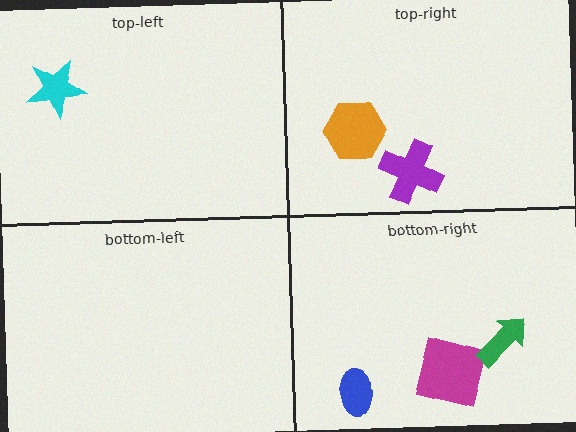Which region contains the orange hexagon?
The top-right region.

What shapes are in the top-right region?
The purple cross, the orange hexagon.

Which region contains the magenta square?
The bottom-right region.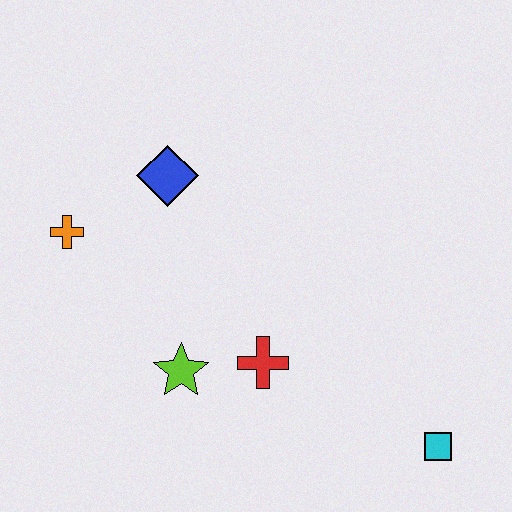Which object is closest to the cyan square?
The red cross is closest to the cyan square.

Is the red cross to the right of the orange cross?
Yes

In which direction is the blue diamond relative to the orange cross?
The blue diamond is to the right of the orange cross.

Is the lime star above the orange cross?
No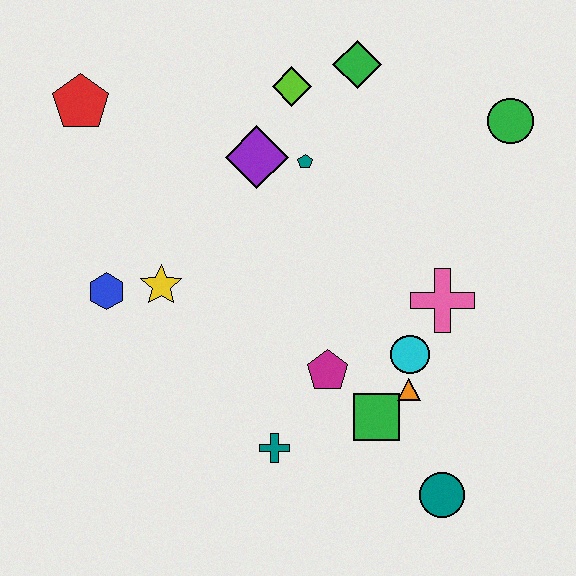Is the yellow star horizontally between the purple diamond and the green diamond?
No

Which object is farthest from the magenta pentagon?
The red pentagon is farthest from the magenta pentagon.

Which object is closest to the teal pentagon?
The purple diamond is closest to the teal pentagon.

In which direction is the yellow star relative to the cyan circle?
The yellow star is to the left of the cyan circle.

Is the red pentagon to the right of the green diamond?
No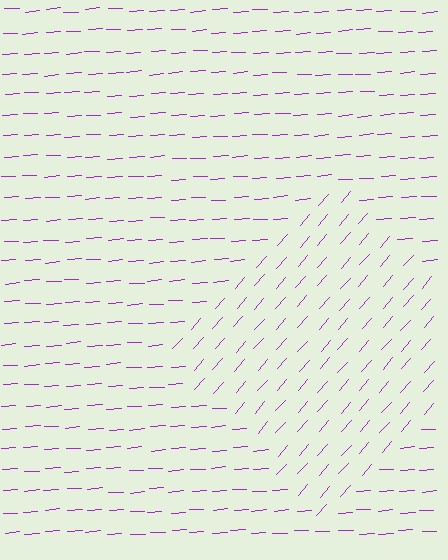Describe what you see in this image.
The image is filled with small purple line segments. A diamond region in the image has lines oriented differently from the surrounding lines, creating a visible texture boundary.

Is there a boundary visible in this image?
Yes, there is a texture boundary formed by a change in line orientation.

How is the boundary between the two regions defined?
The boundary is defined purely by a change in line orientation (approximately 45 degrees difference). All lines are the same color and thickness.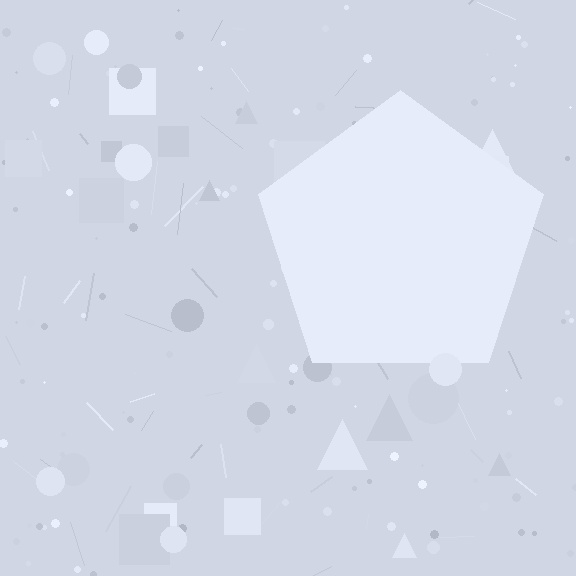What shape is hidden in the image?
A pentagon is hidden in the image.